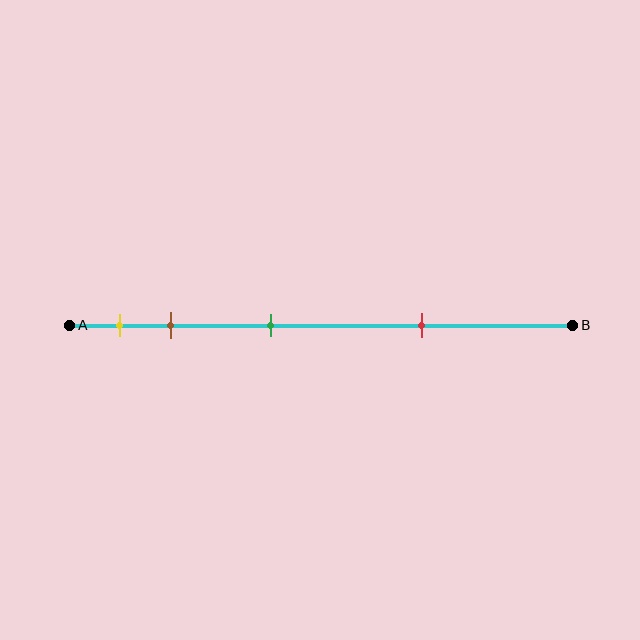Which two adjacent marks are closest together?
The yellow and brown marks are the closest adjacent pair.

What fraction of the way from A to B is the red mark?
The red mark is approximately 70% (0.7) of the way from A to B.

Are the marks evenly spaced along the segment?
No, the marks are not evenly spaced.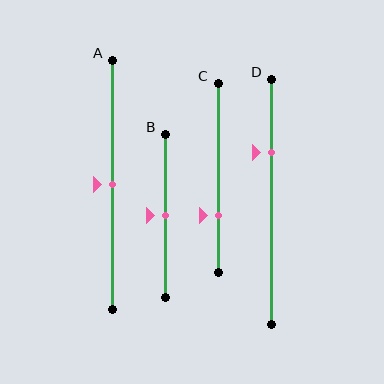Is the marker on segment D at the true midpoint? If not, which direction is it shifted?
No, the marker on segment D is shifted upward by about 20% of the segment length.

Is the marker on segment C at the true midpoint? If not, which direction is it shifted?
No, the marker on segment C is shifted downward by about 20% of the segment length.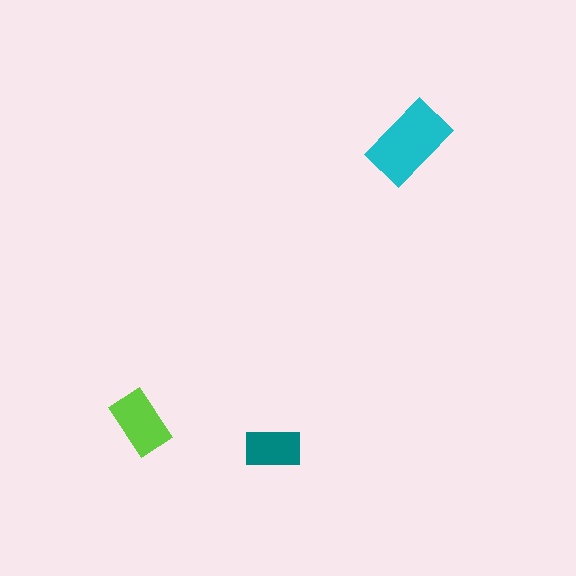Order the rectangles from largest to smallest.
the cyan one, the lime one, the teal one.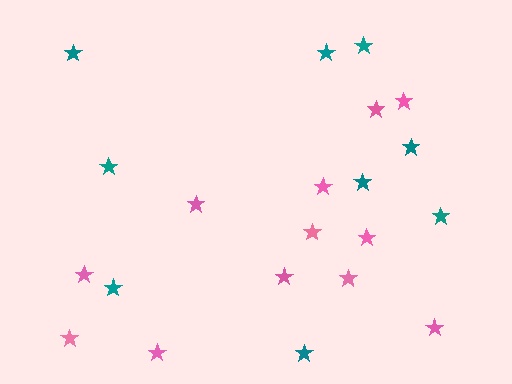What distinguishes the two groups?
There are 2 groups: one group of pink stars (12) and one group of teal stars (9).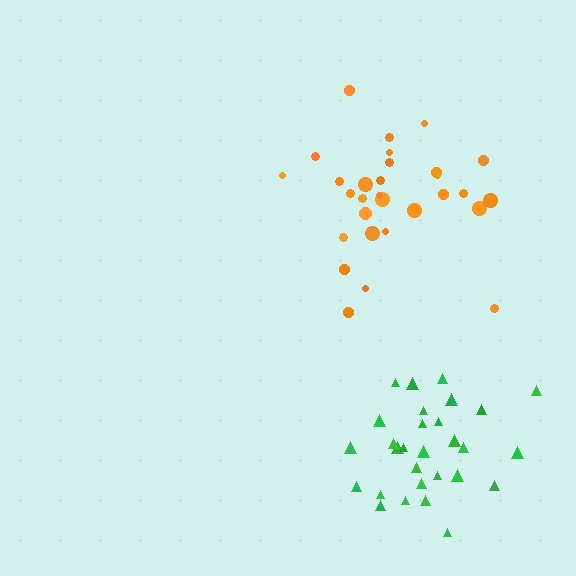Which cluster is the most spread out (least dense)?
Green.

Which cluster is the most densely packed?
Orange.